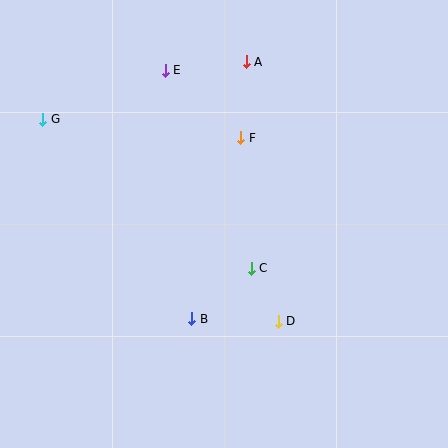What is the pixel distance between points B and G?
The distance between B and G is 249 pixels.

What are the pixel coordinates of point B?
Point B is at (192, 319).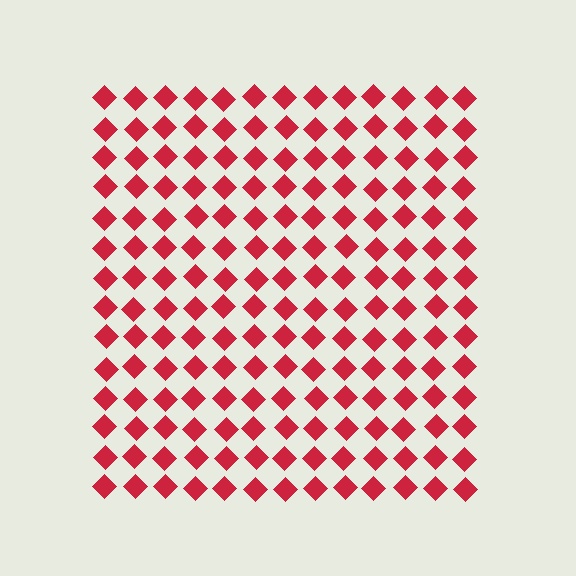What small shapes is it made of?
It is made of small diamonds.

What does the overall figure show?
The overall figure shows a square.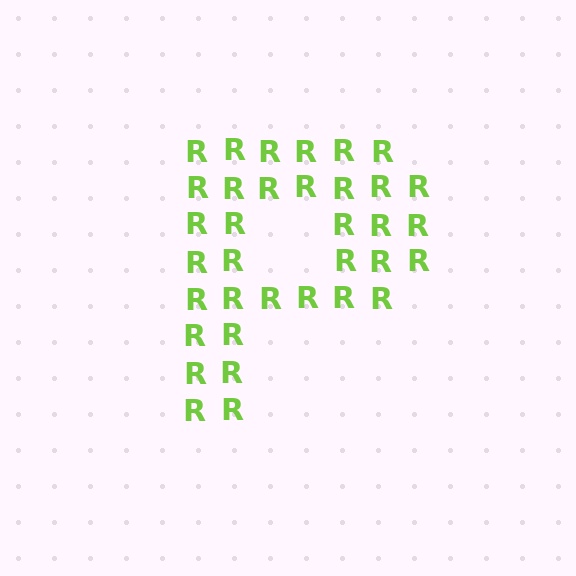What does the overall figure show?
The overall figure shows the letter P.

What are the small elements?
The small elements are letter R's.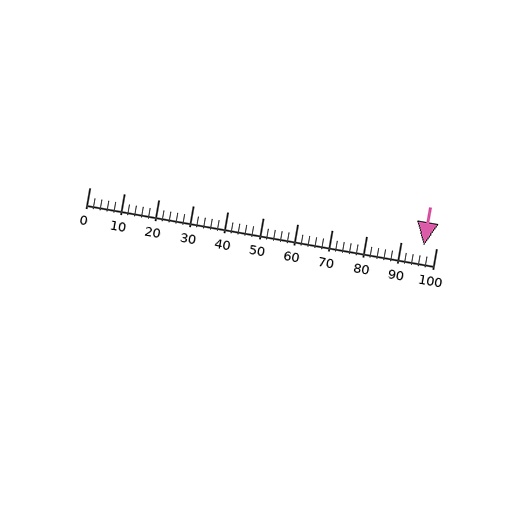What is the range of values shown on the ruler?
The ruler shows values from 0 to 100.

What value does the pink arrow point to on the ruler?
The pink arrow points to approximately 96.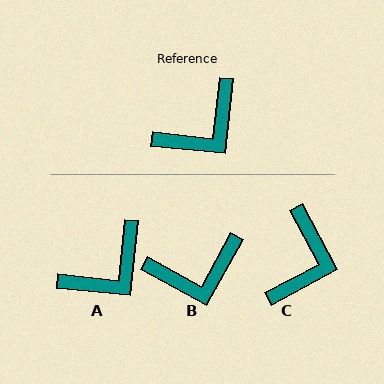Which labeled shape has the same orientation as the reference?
A.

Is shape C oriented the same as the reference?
No, it is off by about 34 degrees.